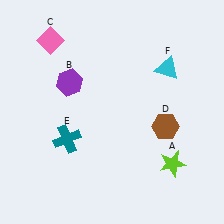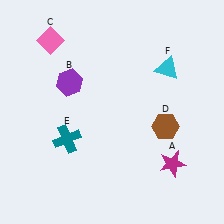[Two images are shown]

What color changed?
The star (A) changed from lime in Image 1 to magenta in Image 2.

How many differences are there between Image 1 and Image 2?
There is 1 difference between the two images.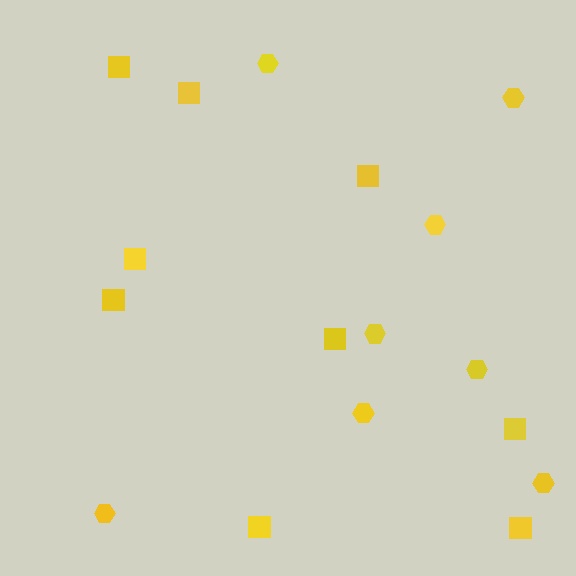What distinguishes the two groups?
There are 2 groups: one group of squares (9) and one group of hexagons (8).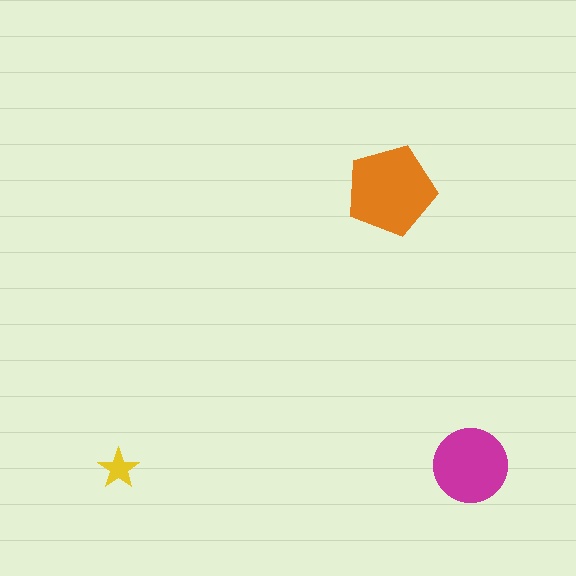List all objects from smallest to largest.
The yellow star, the magenta circle, the orange pentagon.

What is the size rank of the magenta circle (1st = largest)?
2nd.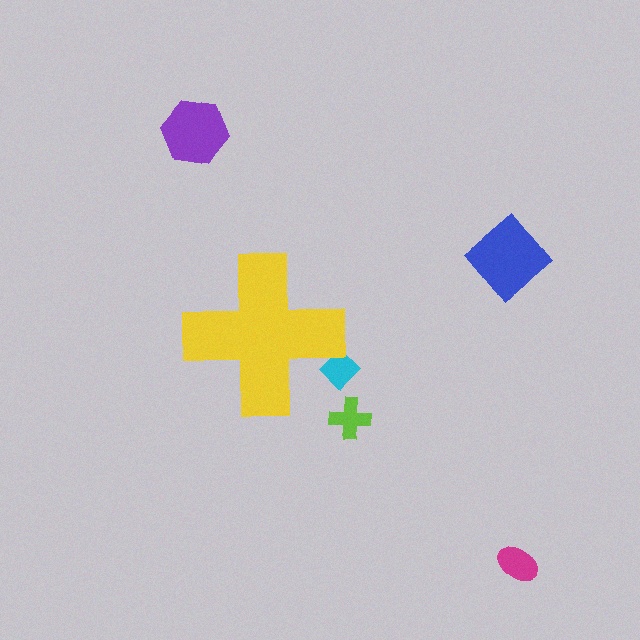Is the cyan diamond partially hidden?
Yes, the cyan diamond is partially hidden behind the yellow cross.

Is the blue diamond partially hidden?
No, the blue diamond is fully visible.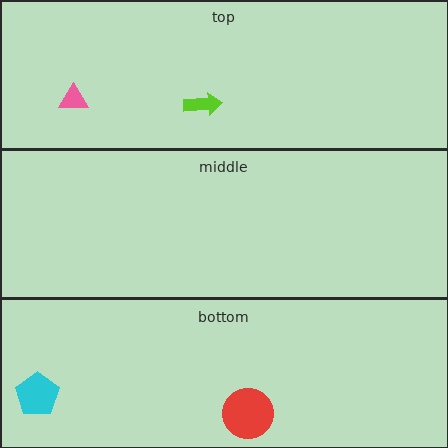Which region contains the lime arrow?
The top region.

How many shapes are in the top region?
2.